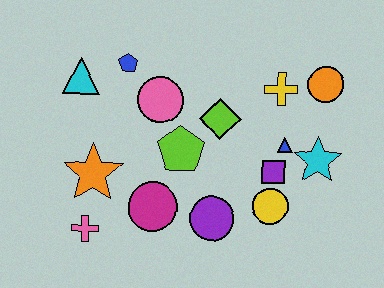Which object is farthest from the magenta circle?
The orange circle is farthest from the magenta circle.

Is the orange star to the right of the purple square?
No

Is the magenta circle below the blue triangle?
Yes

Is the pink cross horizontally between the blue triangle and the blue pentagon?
No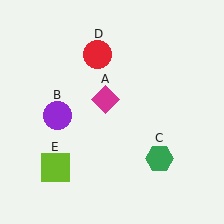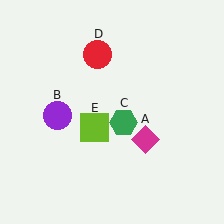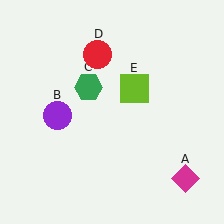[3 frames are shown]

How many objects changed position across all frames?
3 objects changed position: magenta diamond (object A), green hexagon (object C), lime square (object E).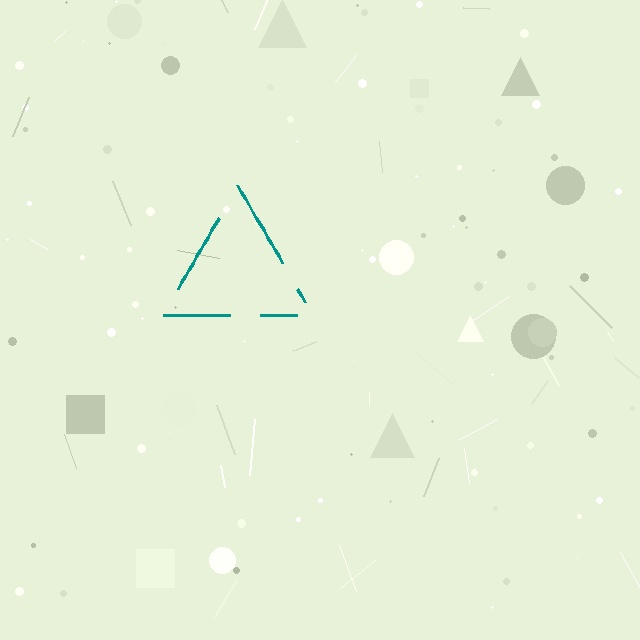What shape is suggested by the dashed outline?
The dashed outline suggests a triangle.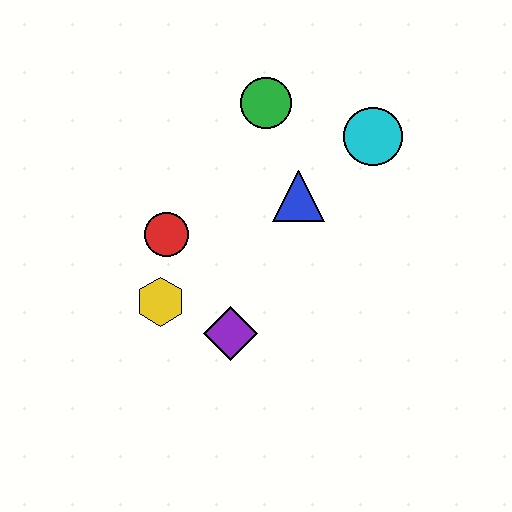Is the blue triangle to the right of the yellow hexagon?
Yes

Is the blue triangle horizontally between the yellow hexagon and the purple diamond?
No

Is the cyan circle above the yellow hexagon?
Yes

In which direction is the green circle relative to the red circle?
The green circle is above the red circle.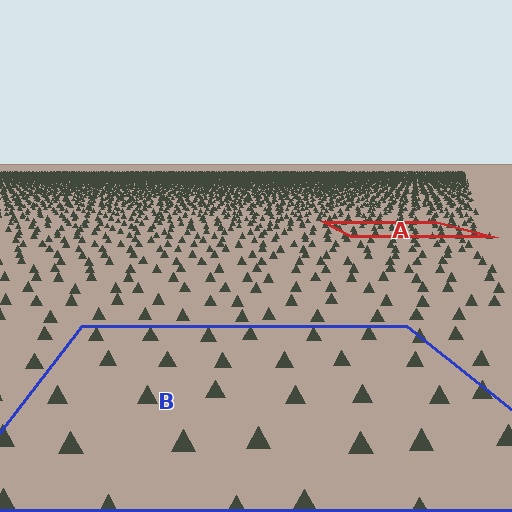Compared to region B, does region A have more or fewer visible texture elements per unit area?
Region A has more texture elements per unit area — they are packed more densely because it is farther away.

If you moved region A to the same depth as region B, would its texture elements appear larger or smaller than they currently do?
They would appear larger. At a closer depth, the same texture elements are projected at a bigger on-screen size.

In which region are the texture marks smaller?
The texture marks are smaller in region A, because it is farther away.